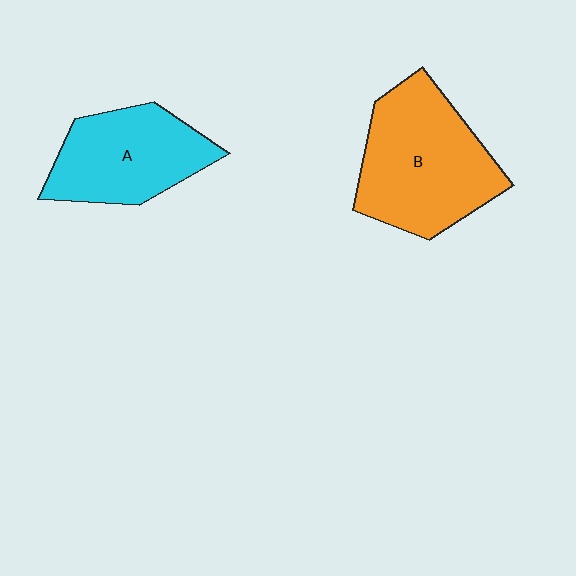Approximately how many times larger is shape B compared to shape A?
Approximately 1.3 times.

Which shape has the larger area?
Shape B (orange).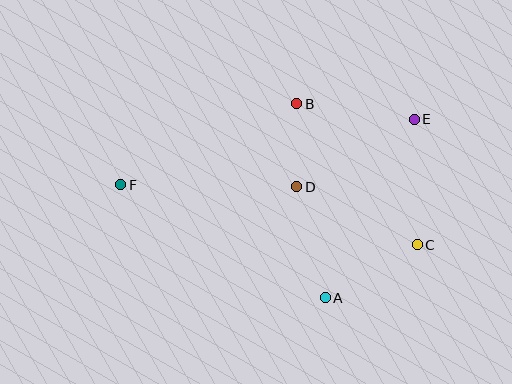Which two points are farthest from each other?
Points C and F are farthest from each other.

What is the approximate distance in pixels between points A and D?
The distance between A and D is approximately 115 pixels.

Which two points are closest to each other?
Points B and D are closest to each other.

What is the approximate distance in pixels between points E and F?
The distance between E and F is approximately 301 pixels.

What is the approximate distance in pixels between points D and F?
The distance between D and F is approximately 176 pixels.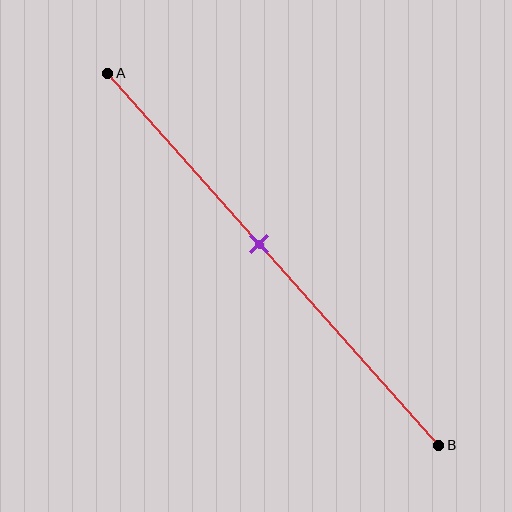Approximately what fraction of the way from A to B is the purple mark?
The purple mark is approximately 45% of the way from A to B.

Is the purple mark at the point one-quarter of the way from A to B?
No, the mark is at about 45% from A, not at the 25% one-quarter point.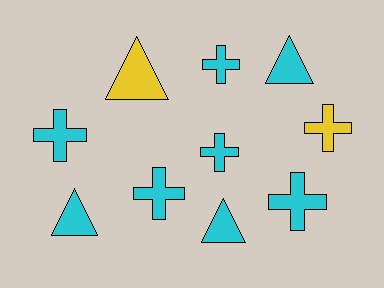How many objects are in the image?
There are 10 objects.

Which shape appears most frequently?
Cross, with 6 objects.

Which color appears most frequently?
Cyan, with 8 objects.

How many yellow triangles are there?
There is 1 yellow triangle.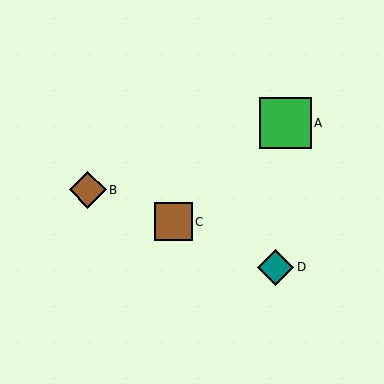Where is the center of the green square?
The center of the green square is at (285, 123).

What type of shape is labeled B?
Shape B is a brown diamond.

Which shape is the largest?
The green square (labeled A) is the largest.